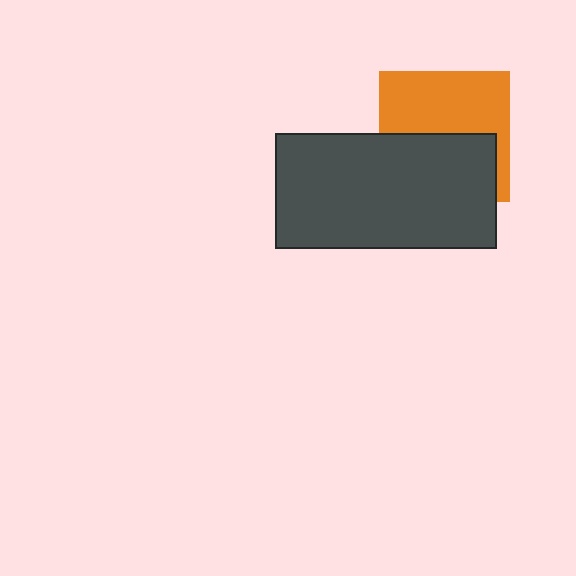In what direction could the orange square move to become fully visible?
The orange square could move up. That would shift it out from behind the dark gray rectangle entirely.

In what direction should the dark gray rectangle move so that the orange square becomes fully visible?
The dark gray rectangle should move down. That is the shortest direction to clear the overlap and leave the orange square fully visible.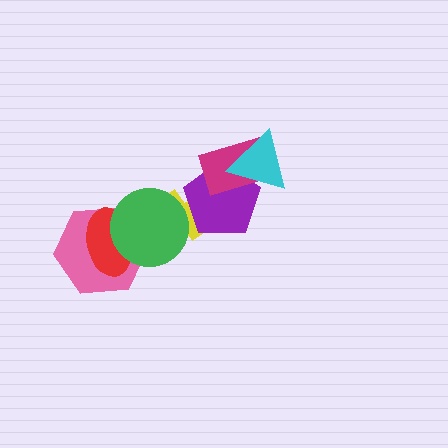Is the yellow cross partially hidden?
Yes, it is partially covered by another shape.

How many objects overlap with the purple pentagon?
3 objects overlap with the purple pentagon.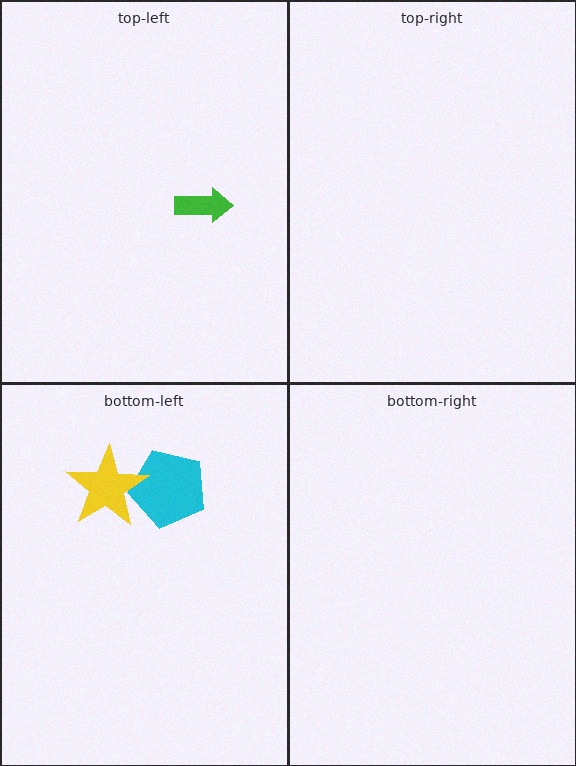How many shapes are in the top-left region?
1.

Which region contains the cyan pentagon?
The bottom-left region.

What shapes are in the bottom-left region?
The cyan pentagon, the yellow star.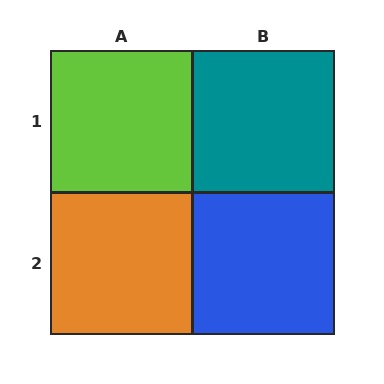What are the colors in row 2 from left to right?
Orange, blue.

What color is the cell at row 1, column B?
Teal.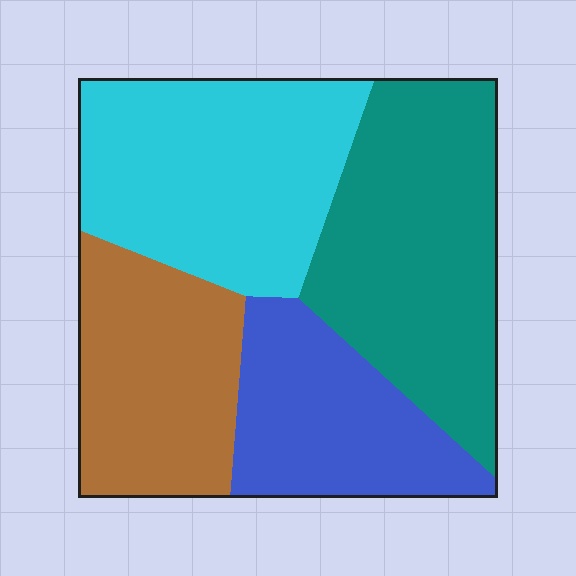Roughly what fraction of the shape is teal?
Teal covers roughly 30% of the shape.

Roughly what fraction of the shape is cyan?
Cyan takes up between a sixth and a third of the shape.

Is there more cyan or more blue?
Cyan.